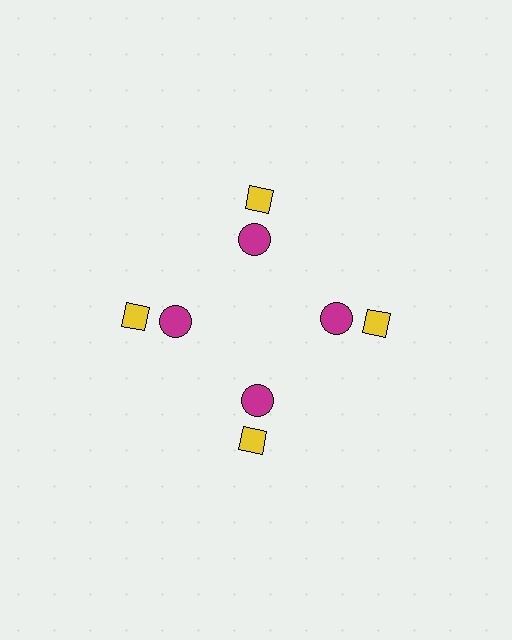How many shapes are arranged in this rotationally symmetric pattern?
There are 8 shapes, arranged in 4 groups of 2.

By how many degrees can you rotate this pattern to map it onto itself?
The pattern maps onto itself every 90 degrees of rotation.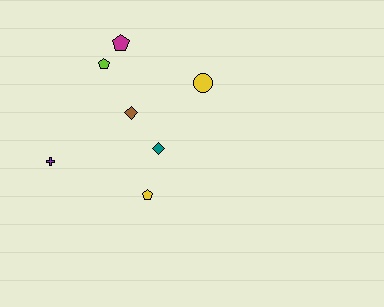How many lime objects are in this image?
There is 1 lime object.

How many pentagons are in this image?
There are 3 pentagons.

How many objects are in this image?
There are 7 objects.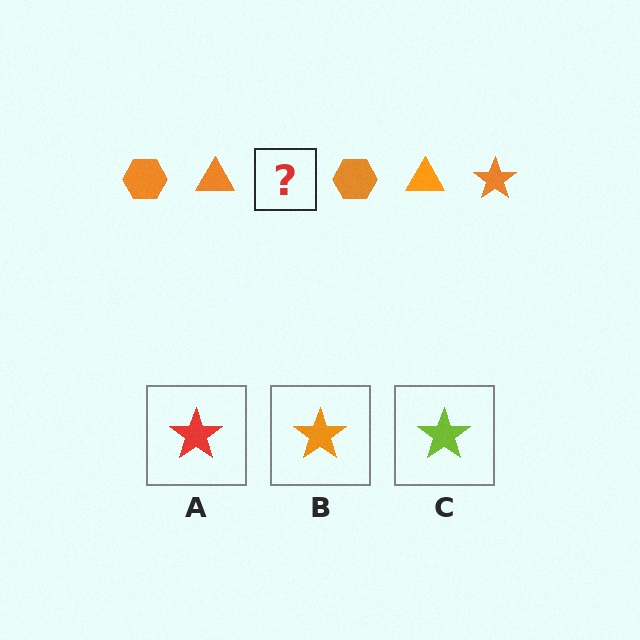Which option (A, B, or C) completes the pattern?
B.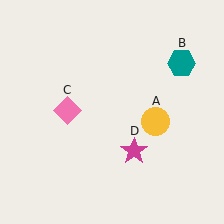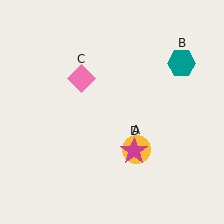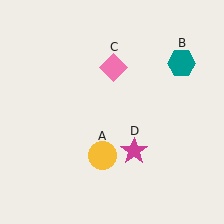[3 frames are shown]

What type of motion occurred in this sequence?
The yellow circle (object A), pink diamond (object C) rotated clockwise around the center of the scene.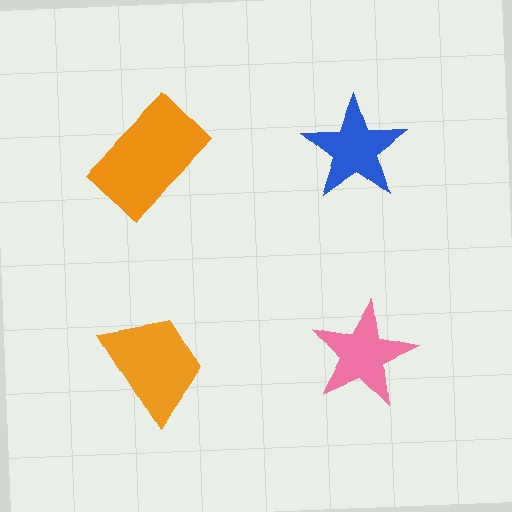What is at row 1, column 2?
A blue star.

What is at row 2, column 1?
An orange trapezoid.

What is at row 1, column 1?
An orange rectangle.